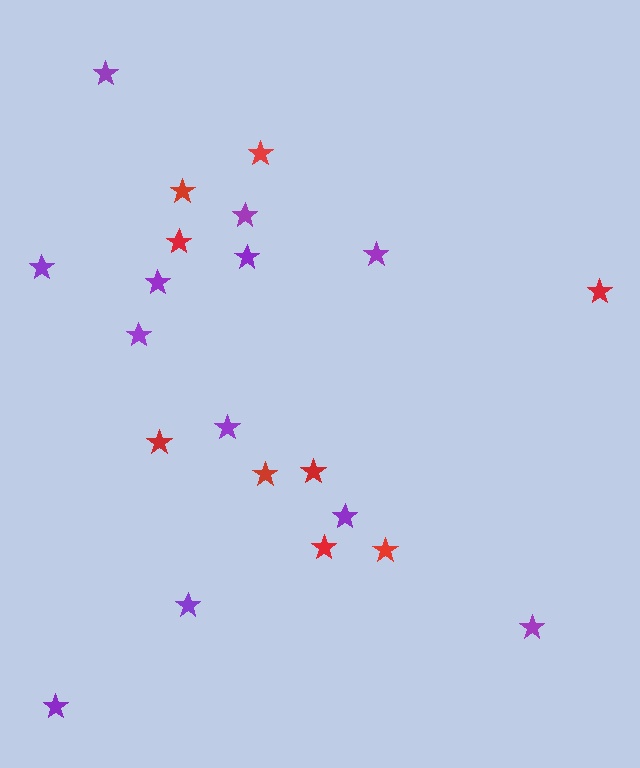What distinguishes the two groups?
There are 2 groups: one group of purple stars (12) and one group of red stars (9).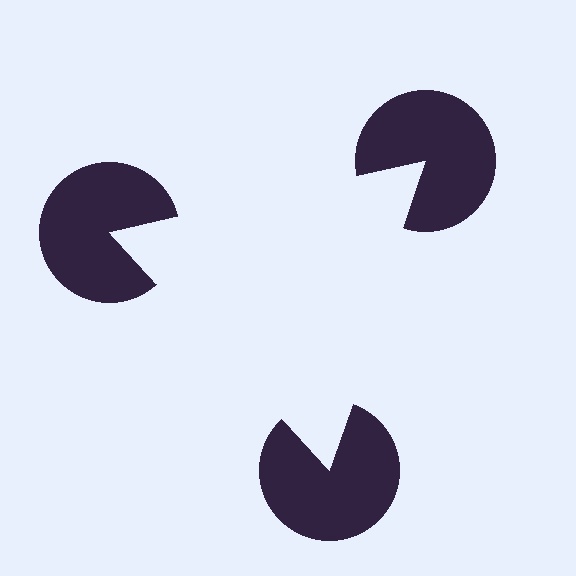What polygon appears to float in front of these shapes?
An illusory triangle — its edges are inferred from the aligned wedge cuts in the pac-man discs, not physically drawn.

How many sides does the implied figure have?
3 sides.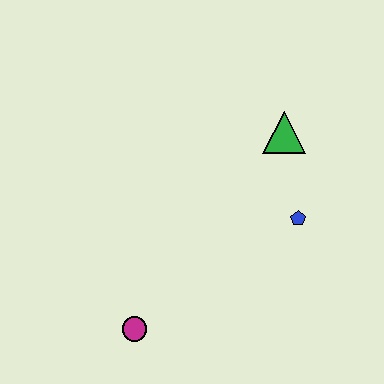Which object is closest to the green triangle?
The blue pentagon is closest to the green triangle.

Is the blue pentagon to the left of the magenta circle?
No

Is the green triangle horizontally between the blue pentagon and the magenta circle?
Yes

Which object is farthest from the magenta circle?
The green triangle is farthest from the magenta circle.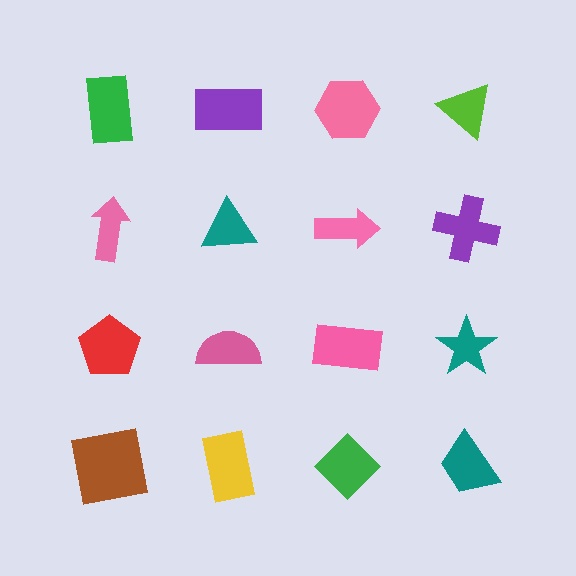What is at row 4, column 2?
A yellow rectangle.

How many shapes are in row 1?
4 shapes.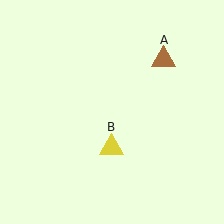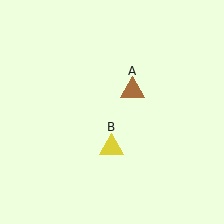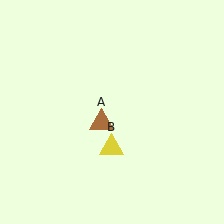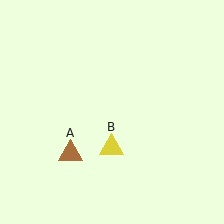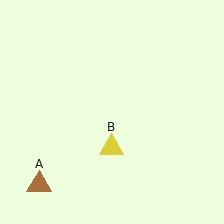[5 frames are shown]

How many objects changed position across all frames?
1 object changed position: brown triangle (object A).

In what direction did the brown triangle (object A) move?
The brown triangle (object A) moved down and to the left.